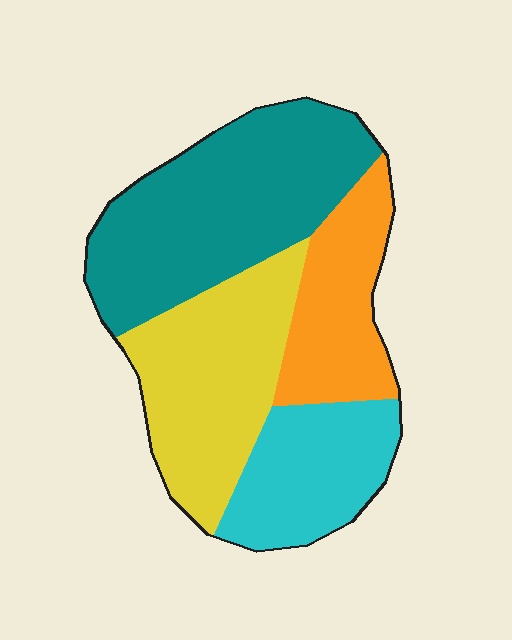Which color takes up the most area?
Teal, at roughly 35%.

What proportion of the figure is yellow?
Yellow takes up about one quarter (1/4) of the figure.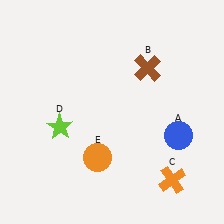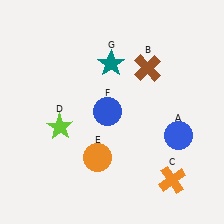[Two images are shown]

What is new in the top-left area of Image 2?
A teal star (G) was added in the top-left area of Image 2.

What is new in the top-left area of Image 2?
A blue circle (F) was added in the top-left area of Image 2.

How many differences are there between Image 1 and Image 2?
There are 2 differences between the two images.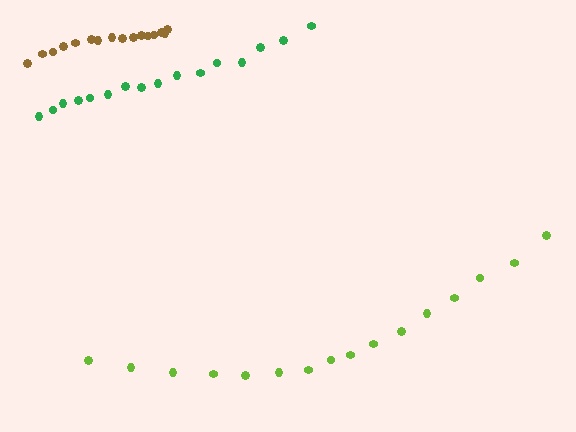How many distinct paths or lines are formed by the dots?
There are 3 distinct paths.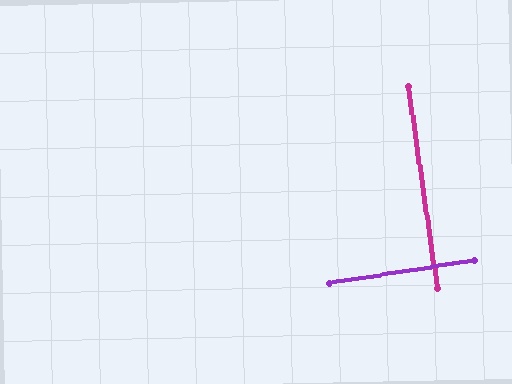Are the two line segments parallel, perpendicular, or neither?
Perpendicular — they meet at approximately 89°.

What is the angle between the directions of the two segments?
Approximately 89 degrees.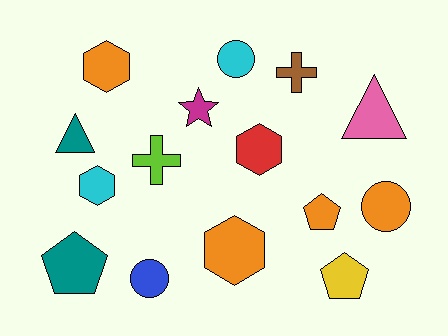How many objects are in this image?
There are 15 objects.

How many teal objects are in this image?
There are 2 teal objects.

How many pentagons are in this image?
There are 3 pentagons.